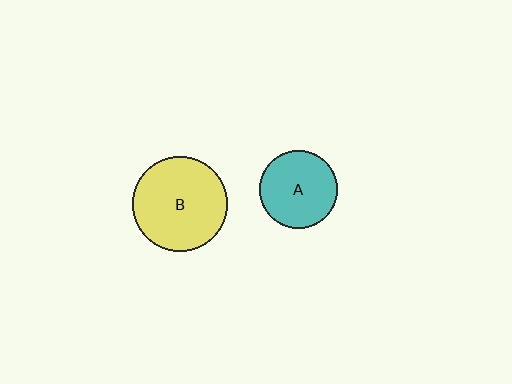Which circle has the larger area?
Circle B (yellow).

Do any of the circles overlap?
No, none of the circles overlap.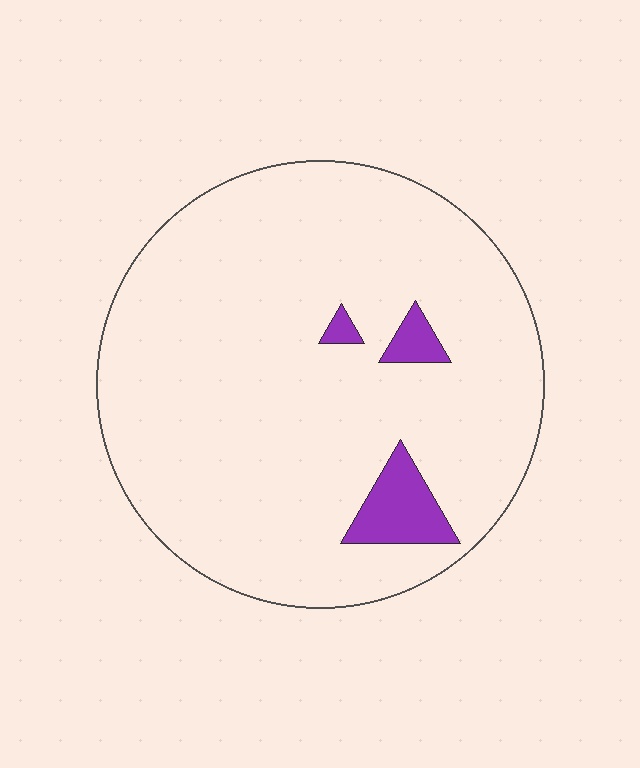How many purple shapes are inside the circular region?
3.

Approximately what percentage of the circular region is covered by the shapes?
Approximately 5%.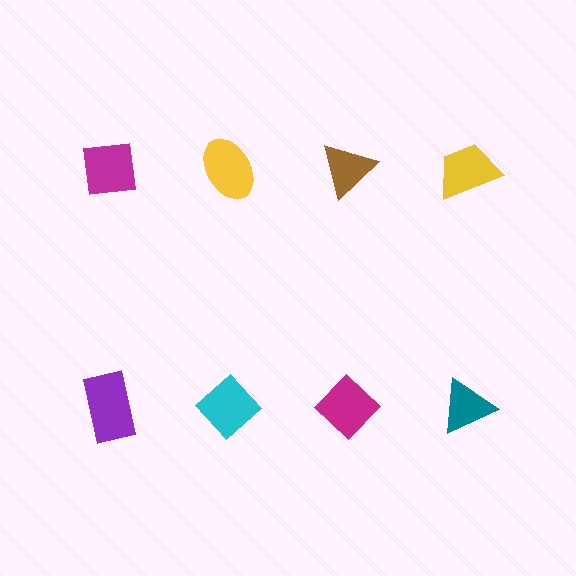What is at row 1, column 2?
A yellow ellipse.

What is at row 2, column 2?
A cyan diamond.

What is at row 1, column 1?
A magenta square.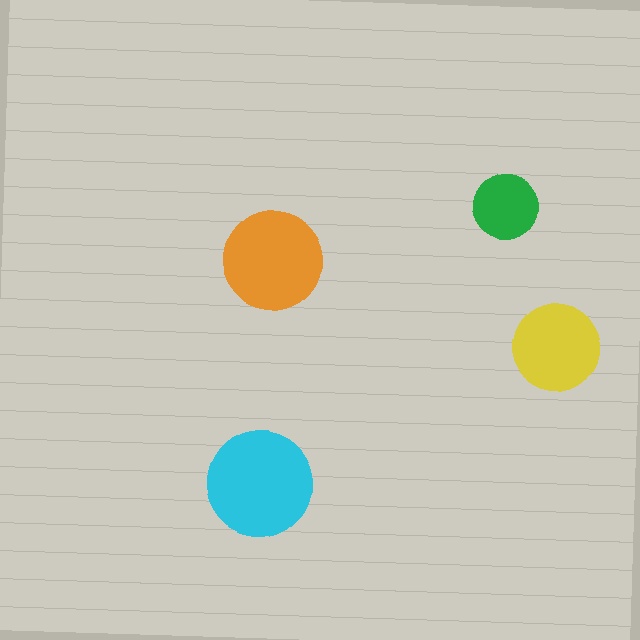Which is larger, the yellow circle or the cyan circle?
The cyan one.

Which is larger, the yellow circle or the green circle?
The yellow one.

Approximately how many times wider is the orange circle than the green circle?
About 1.5 times wider.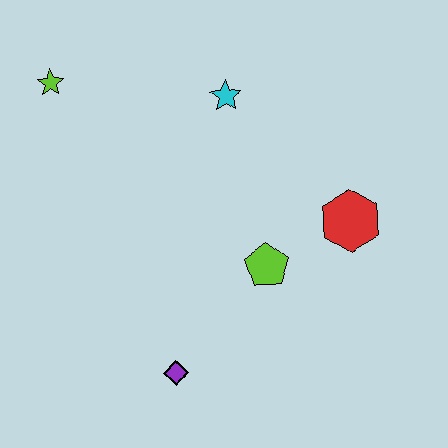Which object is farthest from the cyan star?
The purple diamond is farthest from the cyan star.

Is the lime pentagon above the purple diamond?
Yes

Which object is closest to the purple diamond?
The lime pentagon is closest to the purple diamond.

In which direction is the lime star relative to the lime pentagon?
The lime star is to the left of the lime pentagon.